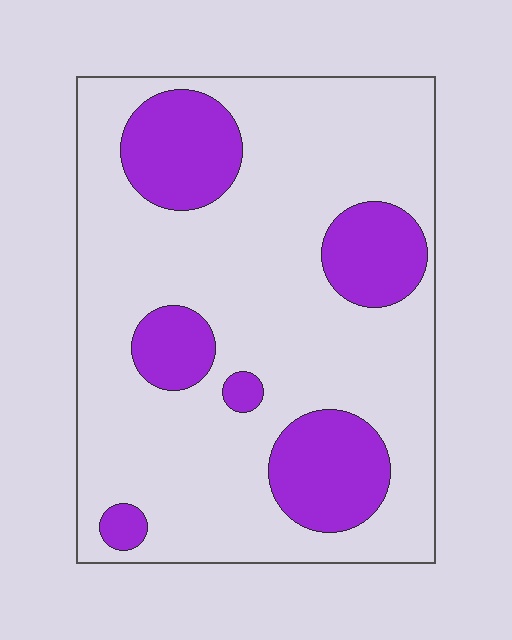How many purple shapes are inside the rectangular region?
6.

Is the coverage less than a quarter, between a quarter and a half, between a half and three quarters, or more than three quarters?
Less than a quarter.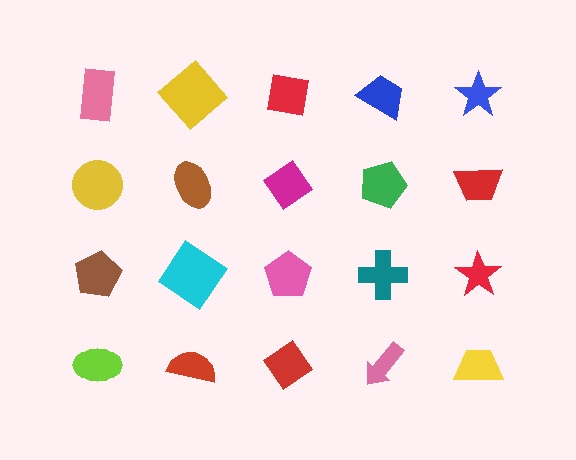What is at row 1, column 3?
A red square.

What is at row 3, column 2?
A cyan diamond.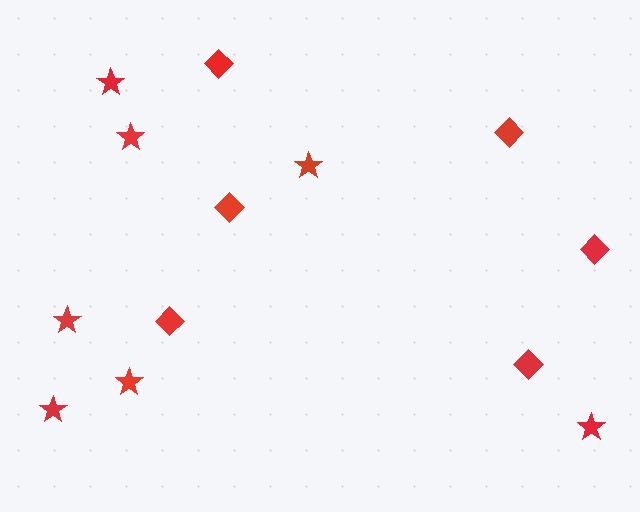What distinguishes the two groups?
There are 2 groups: one group of stars (7) and one group of diamonds (6).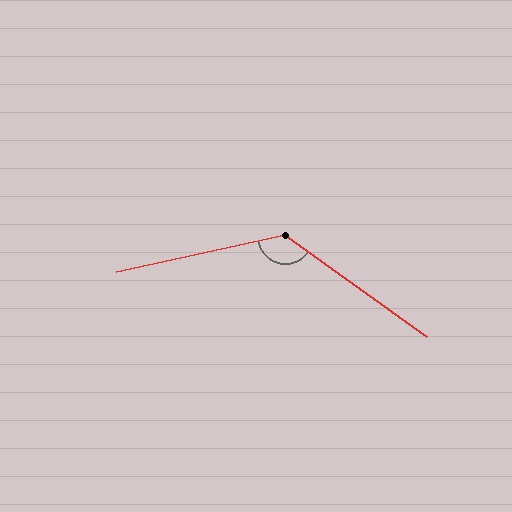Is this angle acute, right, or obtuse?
It is obtuse.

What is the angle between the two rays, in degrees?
Approximately 132 degrees.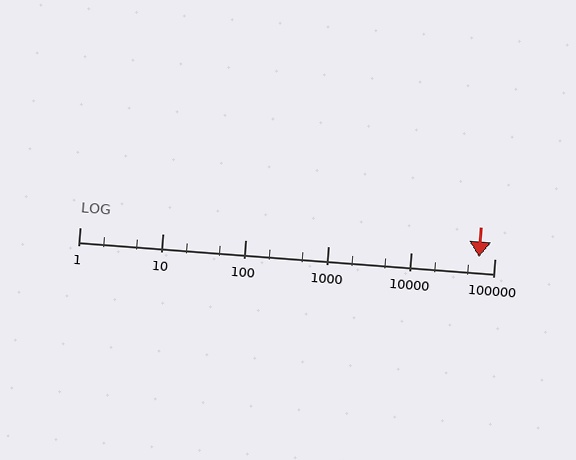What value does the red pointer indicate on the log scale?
The pointer indicates approximately 66000.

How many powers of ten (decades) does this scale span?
The scale spans 5 decades, from 1 to 100000.